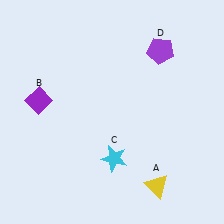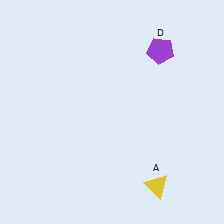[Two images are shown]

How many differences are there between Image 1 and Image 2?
There are 2 differences between the two images.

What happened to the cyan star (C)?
The cyan star (C) was removed in Image 2. It was in the bottom-right area of Image 1.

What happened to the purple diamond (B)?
The purple diamond (B) was removed in Image 2. It was in the top-left area of Image 1.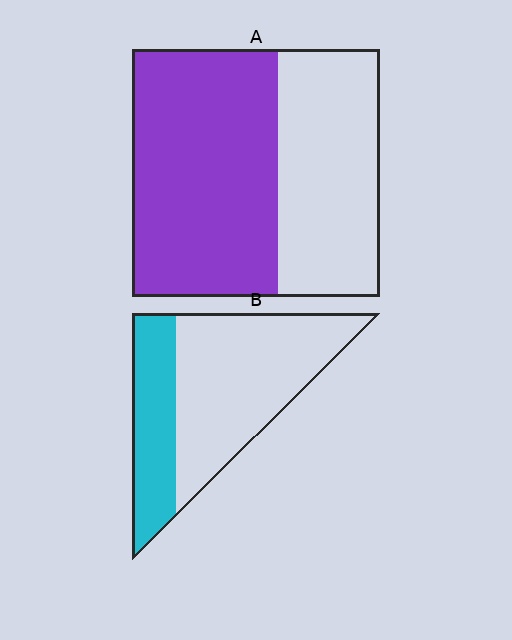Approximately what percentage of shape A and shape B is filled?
A is approximately 60% and B is approximately 30%.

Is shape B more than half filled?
No.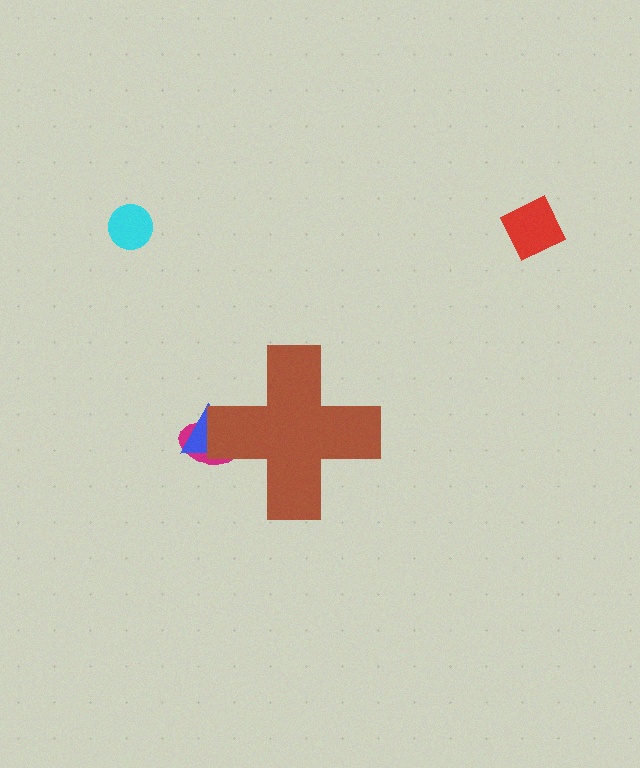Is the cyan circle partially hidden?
No, the cyan circle is fully visible.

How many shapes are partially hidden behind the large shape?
2 shapes are partially hidden.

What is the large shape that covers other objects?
A brown cross.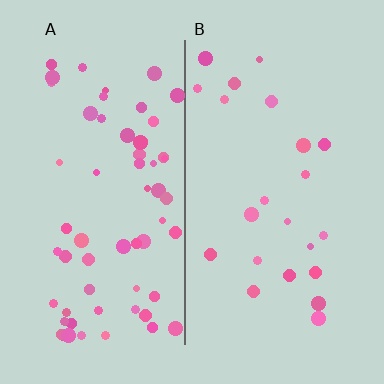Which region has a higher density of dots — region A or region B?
A (the left).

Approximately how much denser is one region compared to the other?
Approximately 2.7× — region A over region B.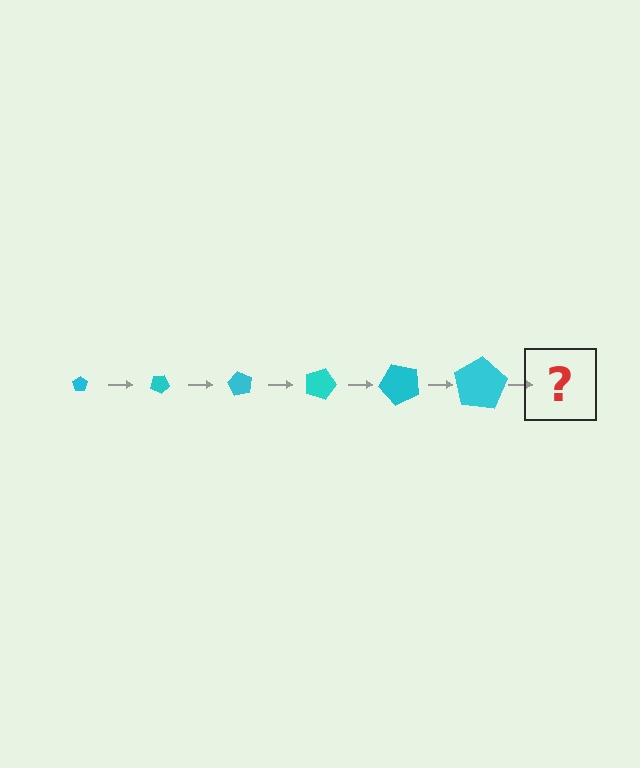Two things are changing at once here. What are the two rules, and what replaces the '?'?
The two rules are that the pentagon grows larger each step and it rotates 30 degrees each step. The '?' should be a pentagon, larger than the previous one and rotated 180 degrees from the start.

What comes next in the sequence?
The next element should be a pentagon, larger than the previous one and rotated 180 degrees from the start.